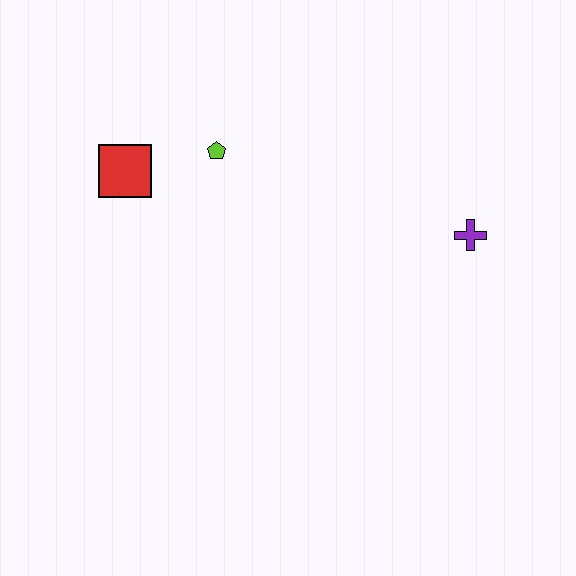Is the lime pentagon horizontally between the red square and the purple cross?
Yes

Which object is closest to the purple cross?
The lime pentagon is closest to the purple cross.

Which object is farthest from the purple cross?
The red square is farthest from the purple cross.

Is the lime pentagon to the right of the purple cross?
No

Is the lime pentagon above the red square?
Yes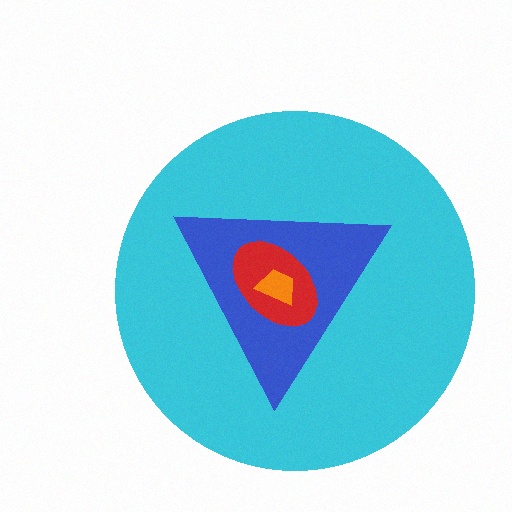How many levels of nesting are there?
4.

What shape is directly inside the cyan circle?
The blue triangle.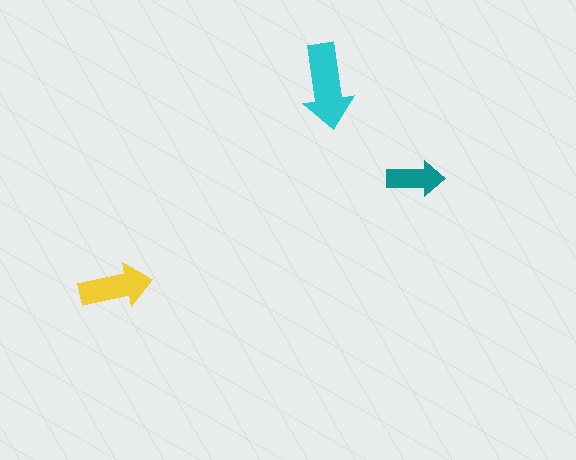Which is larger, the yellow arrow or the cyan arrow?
The cyan one.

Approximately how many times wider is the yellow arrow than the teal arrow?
About 1.5 times wider.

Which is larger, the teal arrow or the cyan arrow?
The cyan one.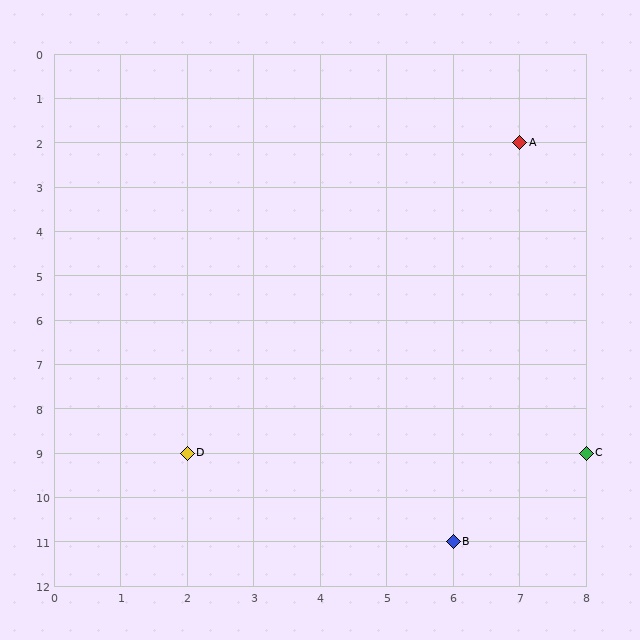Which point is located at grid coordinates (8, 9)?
Point C is at (8, 9).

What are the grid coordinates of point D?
Point D is at grid coordinates (2, 9).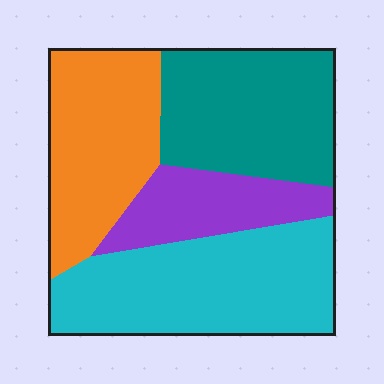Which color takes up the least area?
Purple, at roughly 15%.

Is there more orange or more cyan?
Cyan.